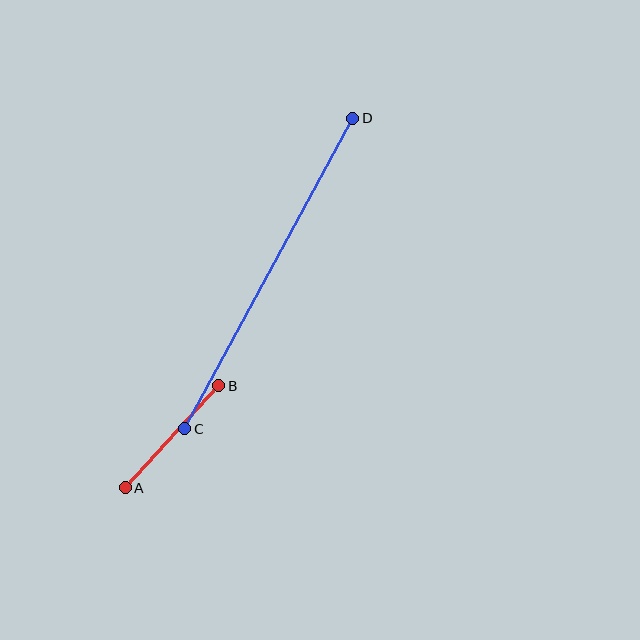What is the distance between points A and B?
The distance is approximately 138 pixels.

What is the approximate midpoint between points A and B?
The midpoint is at approximately (172, 436) pixels.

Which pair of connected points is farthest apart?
Points C and D are farthest apart.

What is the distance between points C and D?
The distance is approximately 353 pixels.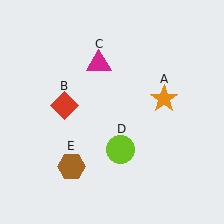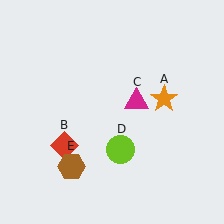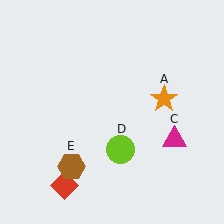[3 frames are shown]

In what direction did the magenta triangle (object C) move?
The magenta triangle (object C) moved down and to the right.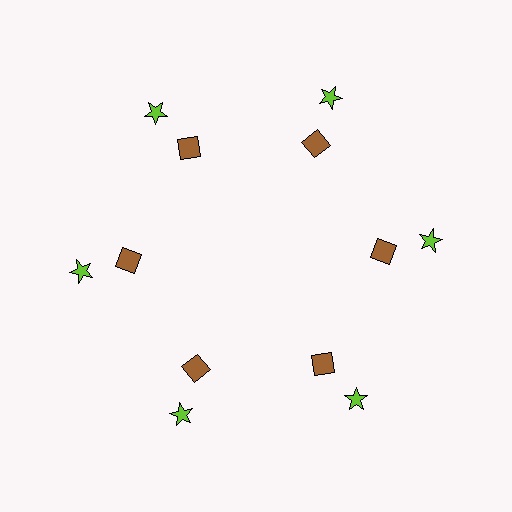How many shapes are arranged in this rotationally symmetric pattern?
There are 12 shapes, arranged in 6 groups of 2.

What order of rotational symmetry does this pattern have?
This pattern has 6-fold rotational symmetry.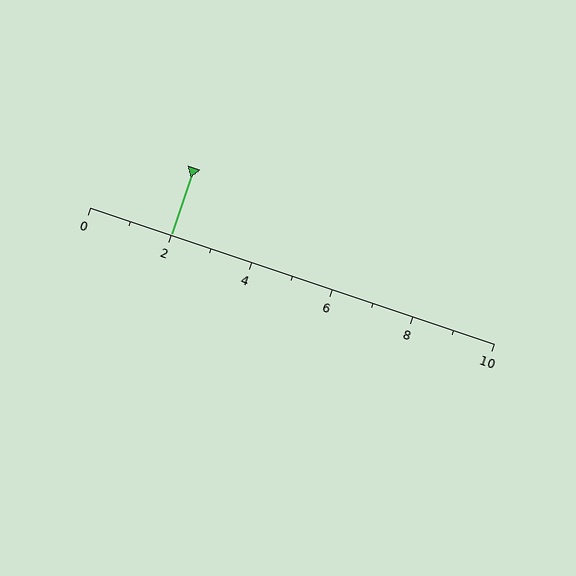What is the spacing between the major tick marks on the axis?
The major ticks are spaced 2 apart.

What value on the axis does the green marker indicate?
The marker indicates approximately 2.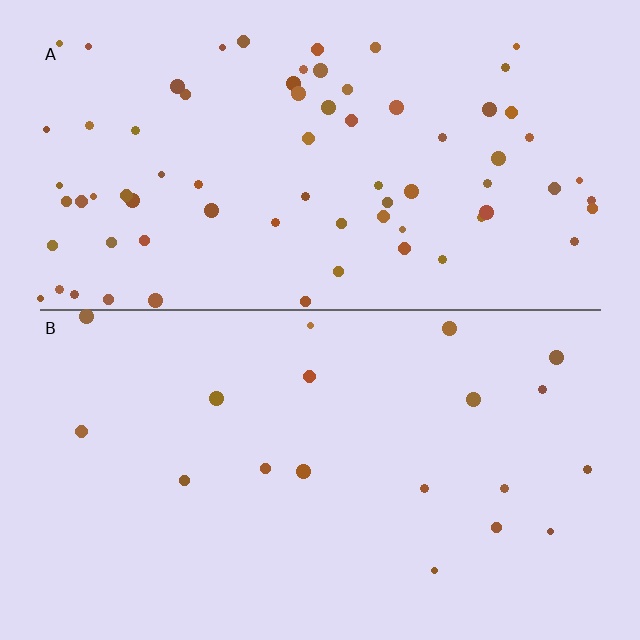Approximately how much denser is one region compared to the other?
Approximately 3.8× — region A over region B.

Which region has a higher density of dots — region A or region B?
A (the top).